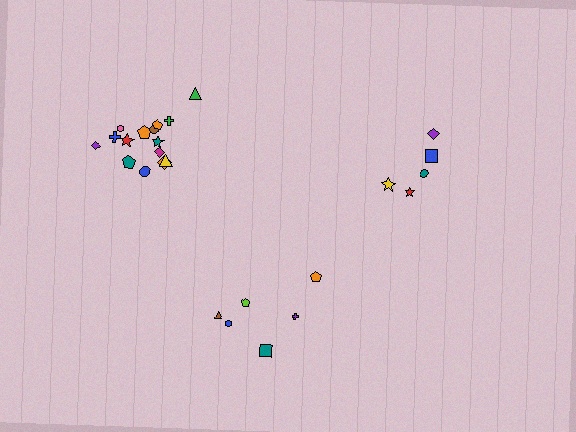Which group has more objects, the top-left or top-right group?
The top-left group.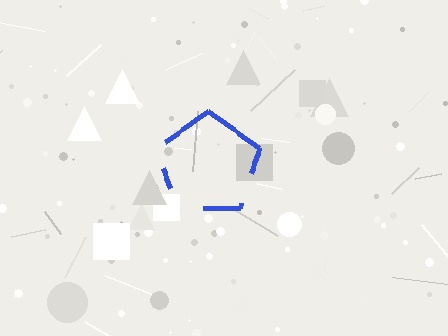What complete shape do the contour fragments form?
The contour fragments form a pentagon.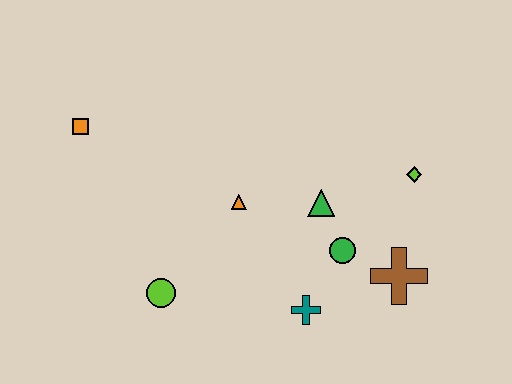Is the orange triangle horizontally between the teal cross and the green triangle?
No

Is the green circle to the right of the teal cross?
Yes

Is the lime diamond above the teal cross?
Yes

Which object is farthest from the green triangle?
The orange square is farthest from the green triangle.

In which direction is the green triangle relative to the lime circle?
The green triangle is to the right of the lime circle.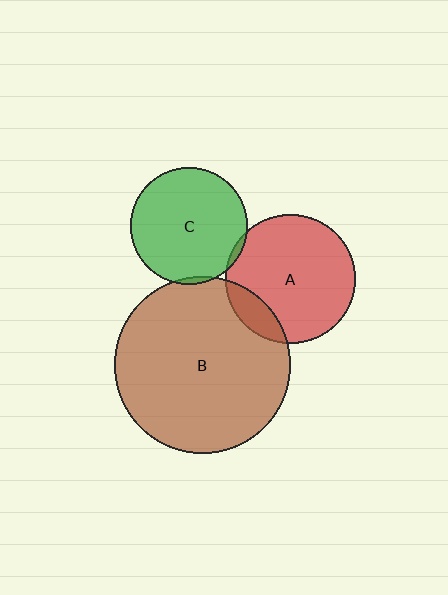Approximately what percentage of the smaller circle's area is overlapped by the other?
Approximately 5%.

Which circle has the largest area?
Circle B (brown).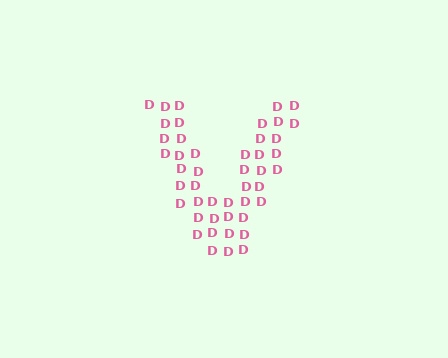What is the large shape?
The large shape is the letter V.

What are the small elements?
The small elements are letter D's.